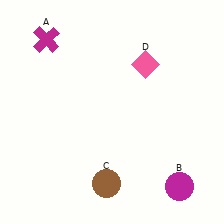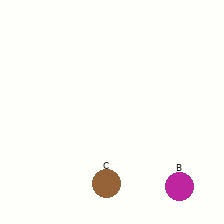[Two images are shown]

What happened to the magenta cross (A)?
The magenta cross (A) was removed in Image 2. It was in the top-left area of Image 1.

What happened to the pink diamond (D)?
The pink diamond (D) was removed in Image 2. It was in the top-right area of Image 1.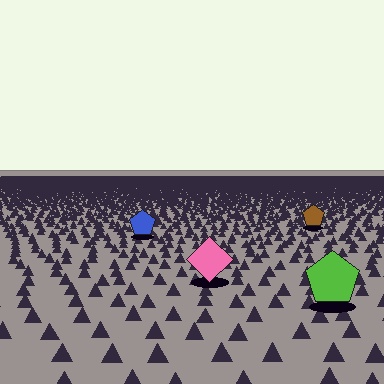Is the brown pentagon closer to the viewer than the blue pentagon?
No. The blue pentagon is closer — you can tell from the texture gradient: the ground texture is coarser near it.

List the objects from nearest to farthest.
From nearest to farthest: the lime pentagon, the pink diamond, the blue pentagon, the brown pentagon.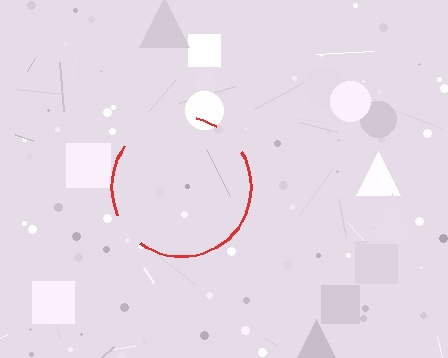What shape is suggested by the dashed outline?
The dashed outline suggests a circle.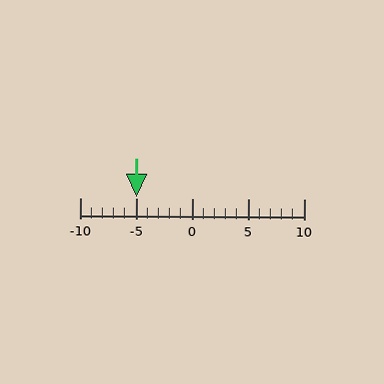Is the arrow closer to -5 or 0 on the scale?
The arrow is closer to -5.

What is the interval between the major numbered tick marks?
The major tick marks are spaced 5 units apart.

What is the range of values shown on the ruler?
The ruler shows values from -10 to 10.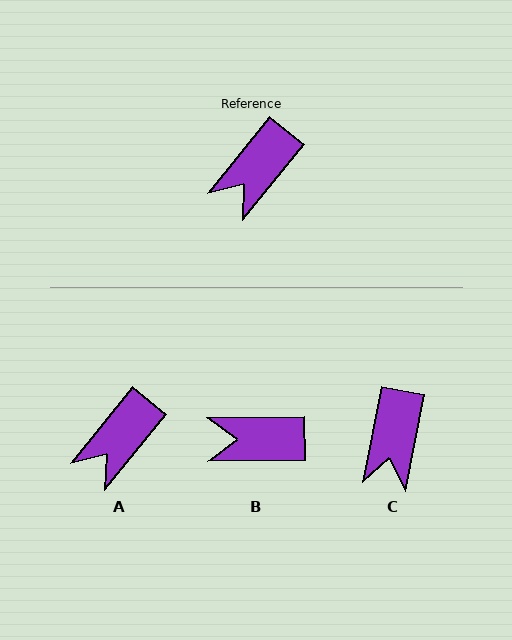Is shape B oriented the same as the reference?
No, it is off by about 50 degrees.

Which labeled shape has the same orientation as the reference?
A.